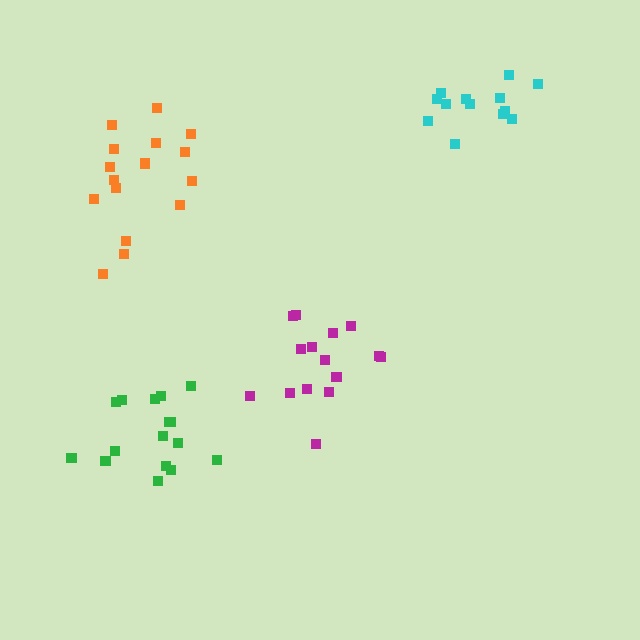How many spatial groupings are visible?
There are 4 spatial groupings.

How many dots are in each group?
Group 1: 16 dots, Group 2: 13 dots, Group 3: 16 dots, Group 4: 15 dots (60 total).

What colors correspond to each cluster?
The clusters are colored: orange, cyan, green, magenta.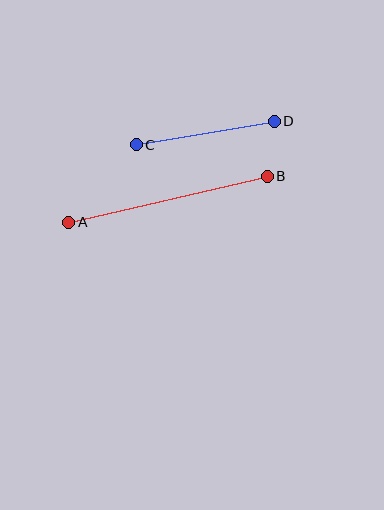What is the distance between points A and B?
The distance is approximately 204 pixels.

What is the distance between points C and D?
The distance is approximately 140 pixels.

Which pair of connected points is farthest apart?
Points A and B are farthest apart.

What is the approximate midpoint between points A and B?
The midpoint is at approximately (168, 199) pixels.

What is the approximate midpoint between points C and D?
The midpoint is at approximately (205, 133) pixels.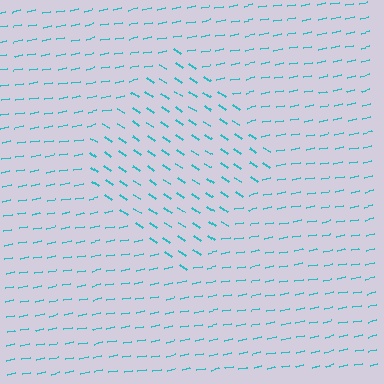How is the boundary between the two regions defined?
The boundary is defined purely by a change in line orientation (approximately 45 degrees difference). All lines are the same color and thickness.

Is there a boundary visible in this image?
Yes, there is a texture boundary formed by a change in line orientation.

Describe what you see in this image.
The image is filled with small cyan line segments. A diamond region in the image has lines oriented differently from the surrounding lines, creating a visible texture boundary.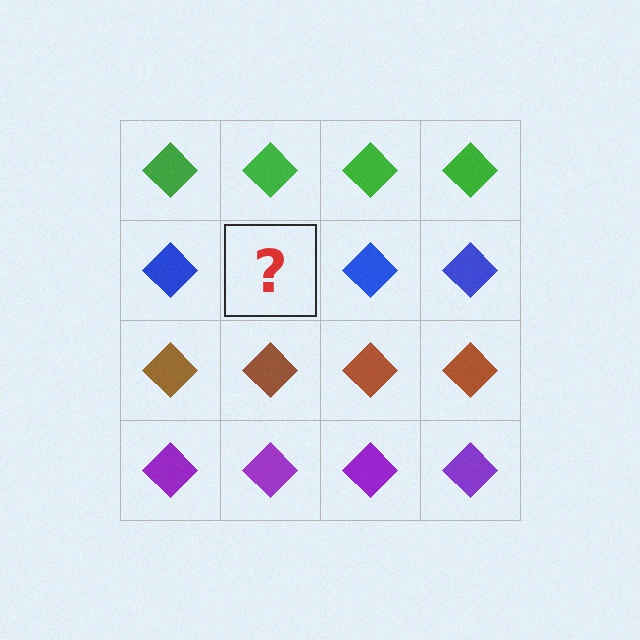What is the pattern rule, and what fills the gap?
The rule is that each row has a consistent color. The gap should be filled with a blue diamond.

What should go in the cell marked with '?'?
The missing cell should contain a blue diamond.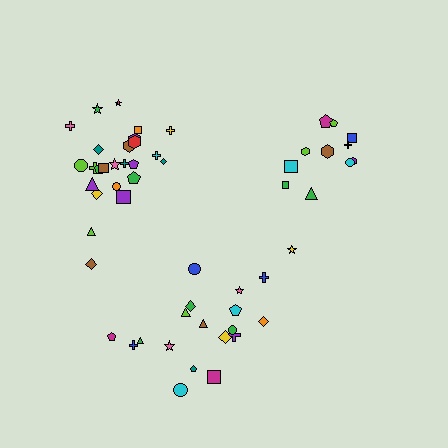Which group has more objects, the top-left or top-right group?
The top-left group.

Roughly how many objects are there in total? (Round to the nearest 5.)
Roughly 55 objects in total.